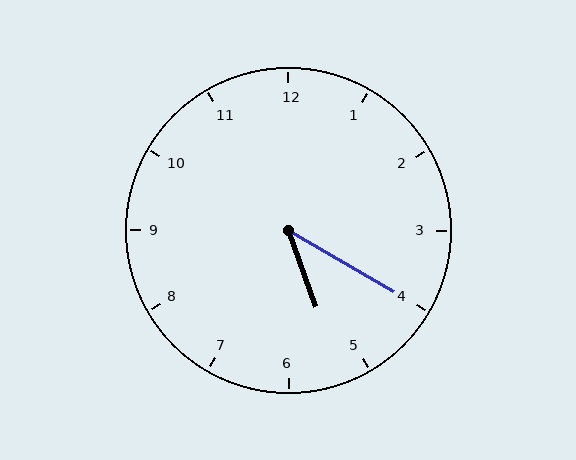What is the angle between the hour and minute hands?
Approximately 40 degrees.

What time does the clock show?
5:20.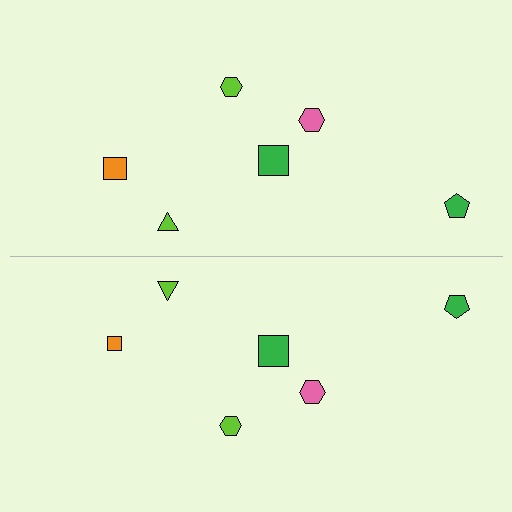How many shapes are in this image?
There are 12 shapes in this image.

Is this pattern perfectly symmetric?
No, the pattern is not perfectly symmetric. The orange square on the bottom side has a different size than its mirror counterpart.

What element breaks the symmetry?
The orange square on the bottom side has a different size than its mirror counterpart.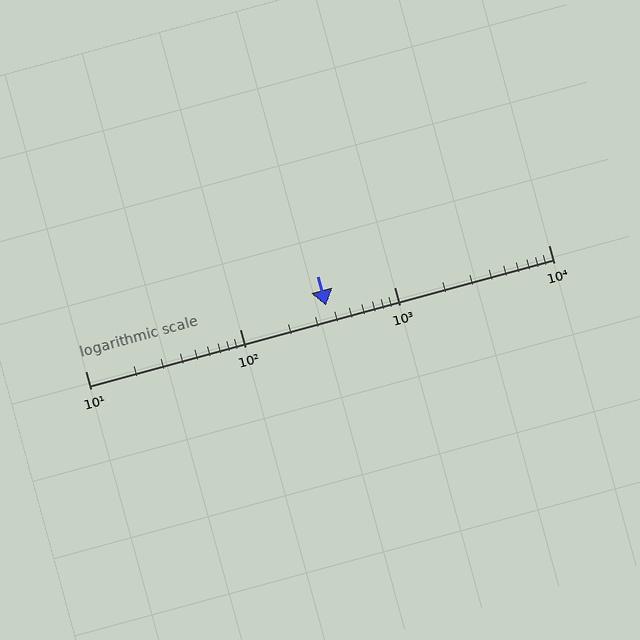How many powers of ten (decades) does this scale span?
The scale spans 3 decades, from 10 to 10000.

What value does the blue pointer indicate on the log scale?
The pointer indicates approximately 360.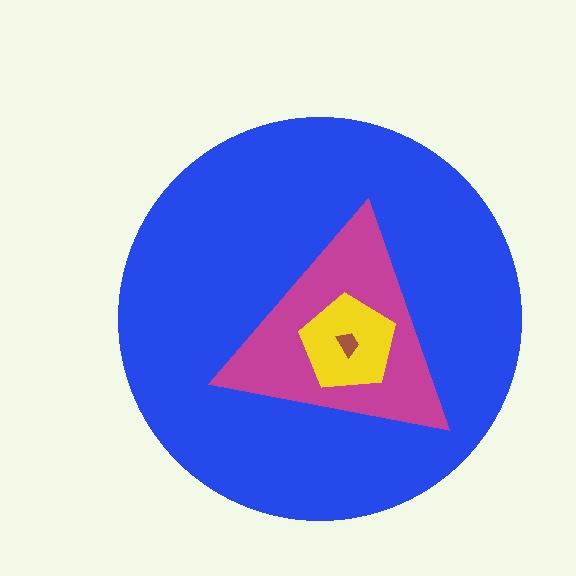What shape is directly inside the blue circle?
The magenta triangle.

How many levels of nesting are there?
4.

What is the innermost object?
The brown trapezoid.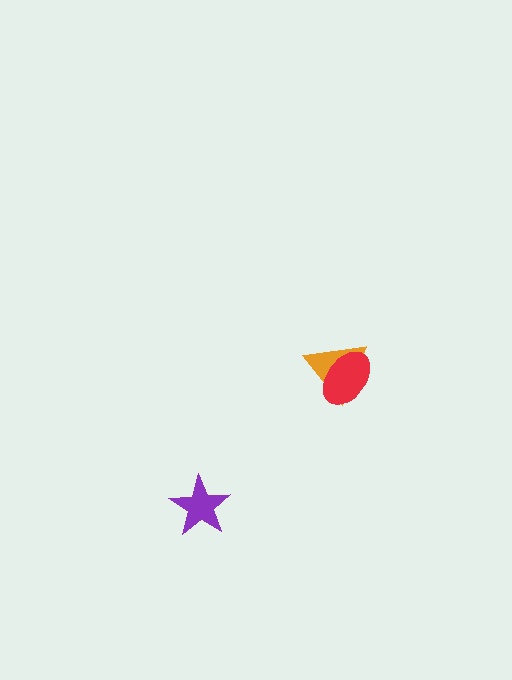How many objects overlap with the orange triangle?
1 object overlaps with the orange triangle.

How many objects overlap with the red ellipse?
1 object overlaps with the red ellipse.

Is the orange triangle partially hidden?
Yes, it is partially covered by another shape.